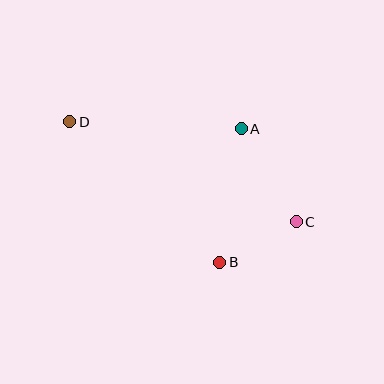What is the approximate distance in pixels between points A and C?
The distance between A and C is approximately 108 pixels.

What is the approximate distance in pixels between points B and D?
The distance between B and D is approximately 206 pixels.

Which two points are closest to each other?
Points B and C are closest to each other.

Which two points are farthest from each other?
Points C and D are farthest from each other.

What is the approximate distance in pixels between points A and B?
The distance between A and B is approximately 135 pixels.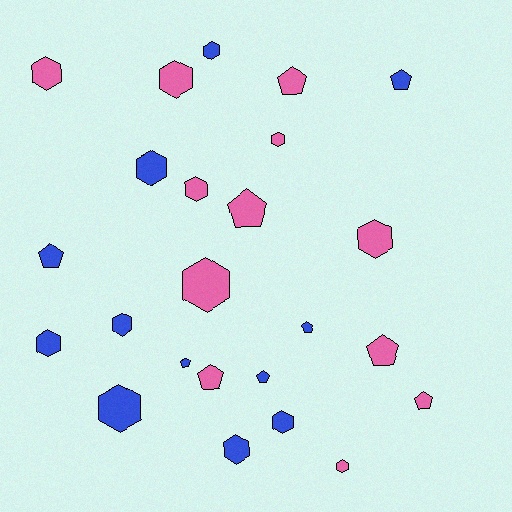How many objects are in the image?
There are 24 objects.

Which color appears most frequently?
Pink, with 12 objects.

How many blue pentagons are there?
There are 5 blue pentagons.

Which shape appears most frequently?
Hexagon, with 14 objects.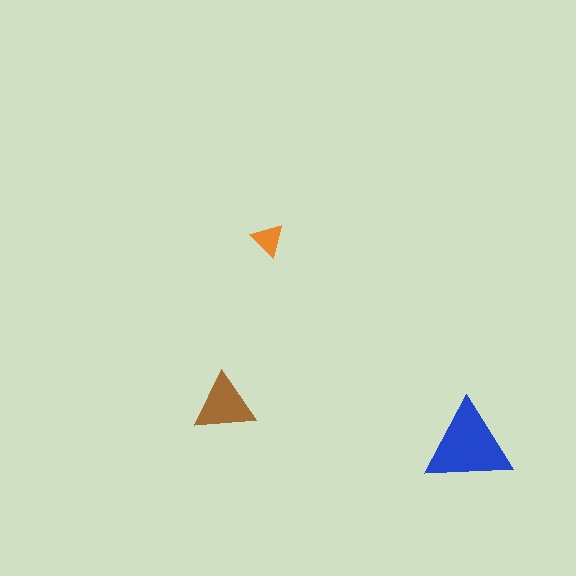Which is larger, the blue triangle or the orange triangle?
The blue one.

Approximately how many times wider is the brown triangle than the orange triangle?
About 2 times wider.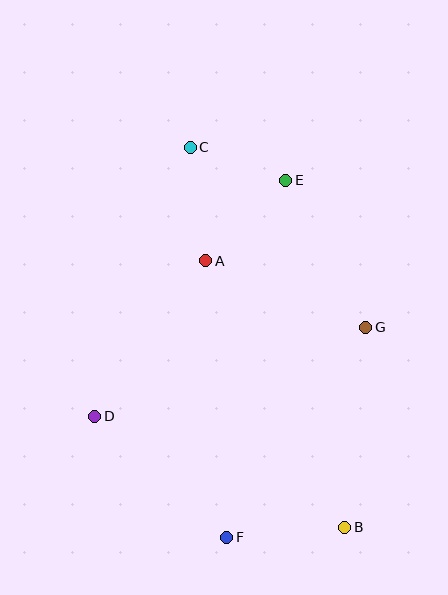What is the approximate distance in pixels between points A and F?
The distance between A and F is approximately 277 pixels.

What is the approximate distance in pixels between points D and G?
The distance between D and G is approximately 285 pixels.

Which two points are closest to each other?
Points C and E are closest to each other.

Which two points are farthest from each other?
Points B and C are farthest from each other.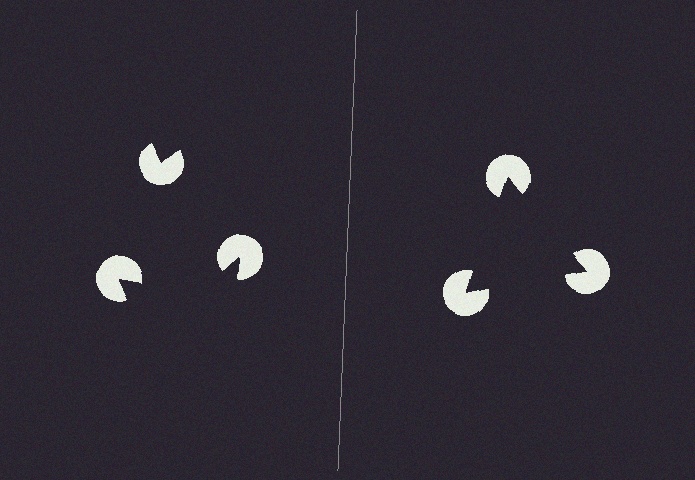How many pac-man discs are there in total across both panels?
6 — 3 on each side.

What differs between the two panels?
The pac-man discs are positioned identically on both sides; only the wedge orientations differ. On the right they align to a triangle; on the left they are misaligned.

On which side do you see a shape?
An illusory triangle appears on the right side. On the left side the wedge cuts are rotated, so no coherent shape forms.